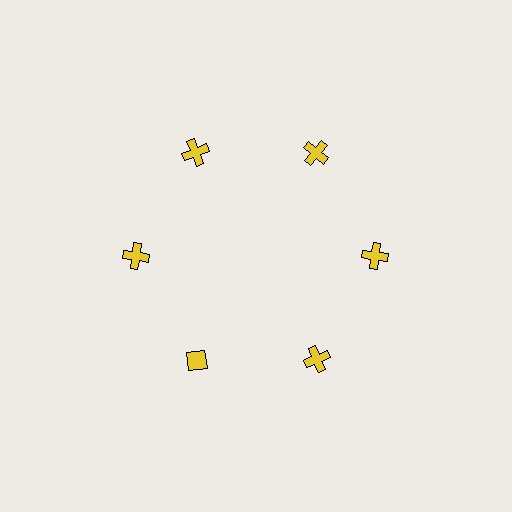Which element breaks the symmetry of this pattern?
The yellow diamond at roughly the 7 o'clock position breaks the symmetry. All other shapes are yellow crosses.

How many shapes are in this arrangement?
There are 6 shapes arranged in a ring pattern.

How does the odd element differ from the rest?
It has a different shape: diamond instead of cross.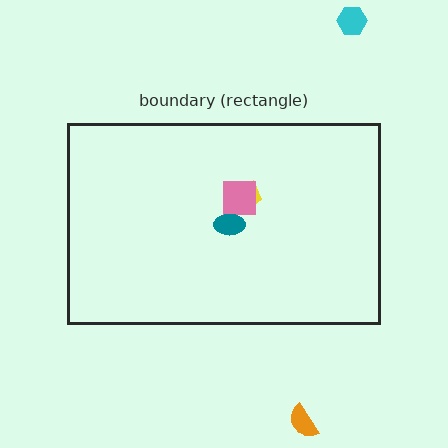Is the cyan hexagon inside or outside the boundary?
Outside.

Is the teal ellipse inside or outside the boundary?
Inside.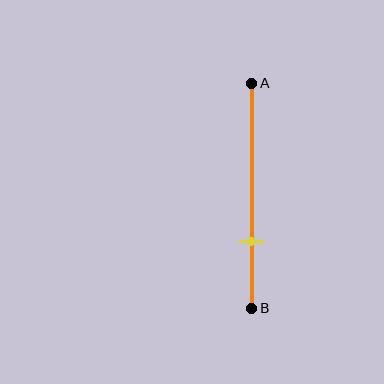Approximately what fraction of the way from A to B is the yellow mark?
The yellow mark is approximately 70% of the way from A to B.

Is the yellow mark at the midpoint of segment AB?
No, the mark is at about 70% from A, not at the 50% midpoint.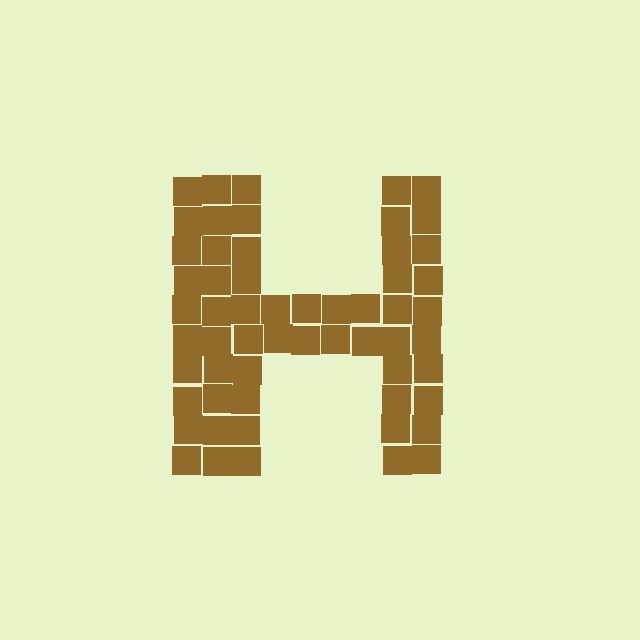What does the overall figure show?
The overall figure shows the letter H.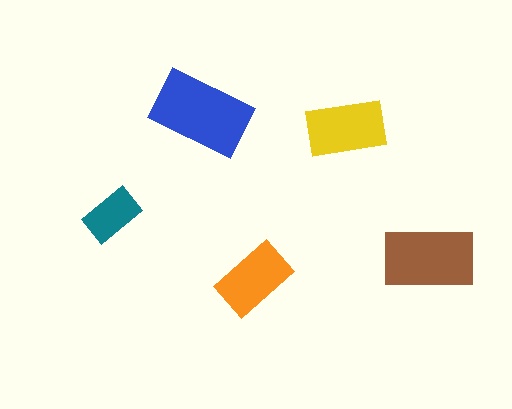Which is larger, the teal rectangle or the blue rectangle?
The blue one.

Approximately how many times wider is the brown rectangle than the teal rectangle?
About 1.5 times wider.